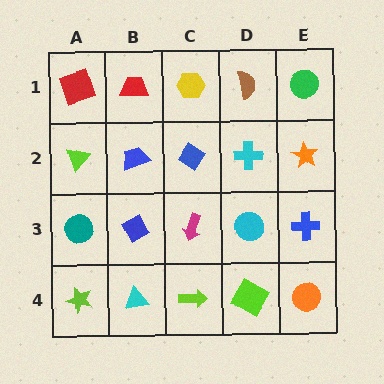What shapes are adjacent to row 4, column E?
A blue cross (row 3, column E), a lime square (row 4, column D).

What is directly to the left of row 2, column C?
A blue trapezoid.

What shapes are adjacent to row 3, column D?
A cyan cross (row 2, column D), a lime square (row 4, column D), a magenta arrow (row 3, column C), a blue cross (row 3, column E).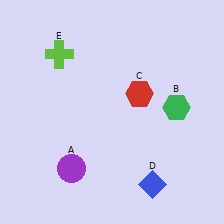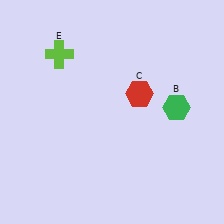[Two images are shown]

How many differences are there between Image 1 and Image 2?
There are 2 differences between the two images.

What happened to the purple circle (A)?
The purple circle (A) was removed in Image 2. It was in the bottom-left area of Image 1.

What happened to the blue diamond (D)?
The blue diamond (D) was removed in Image 2. It was in the bottom-right area of Image 1.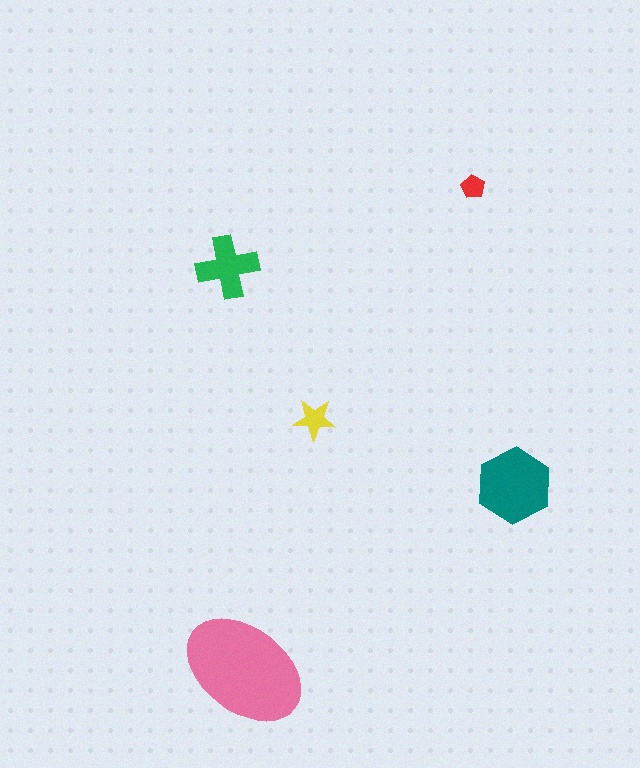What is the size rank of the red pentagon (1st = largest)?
5th.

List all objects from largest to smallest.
The pink ellipse, the teal hexagon, the green cross, the yellow star, the red pentagon.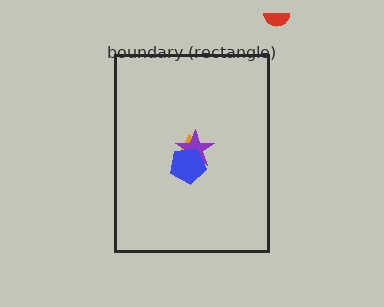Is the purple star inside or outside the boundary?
Inside.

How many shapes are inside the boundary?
3 inside, 1 outside.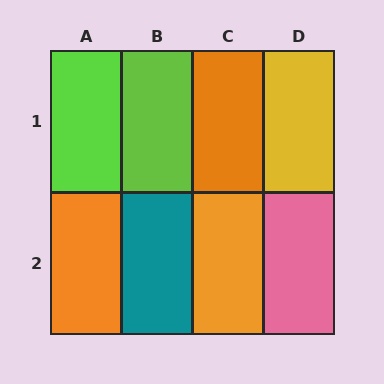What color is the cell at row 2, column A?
Orange.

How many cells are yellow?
1 cell is yellow.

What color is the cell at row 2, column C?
Orange.